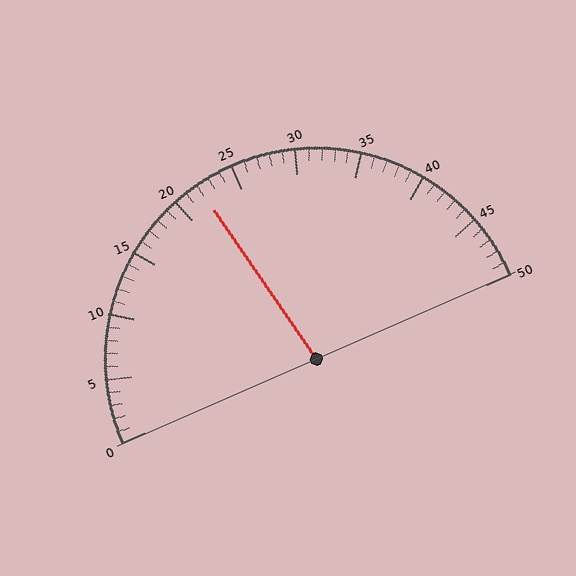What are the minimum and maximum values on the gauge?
The gauge ranges from 0 to 50.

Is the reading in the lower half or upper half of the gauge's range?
The reading is in the lower half of the range (0 to 50).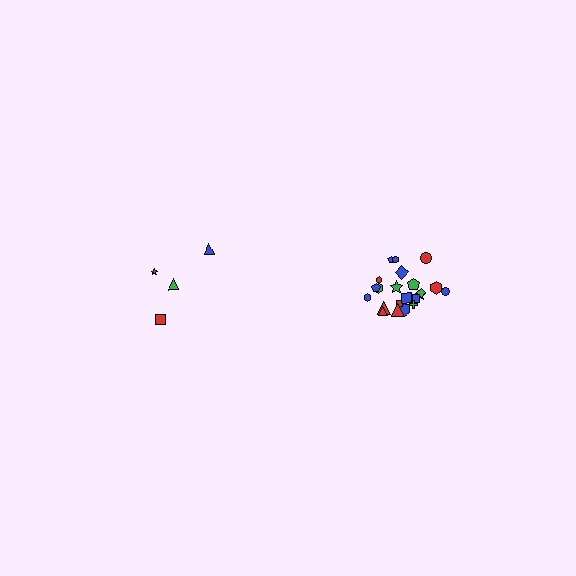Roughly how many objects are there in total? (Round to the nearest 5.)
Roughly 25 objects in total.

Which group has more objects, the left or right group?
The right group.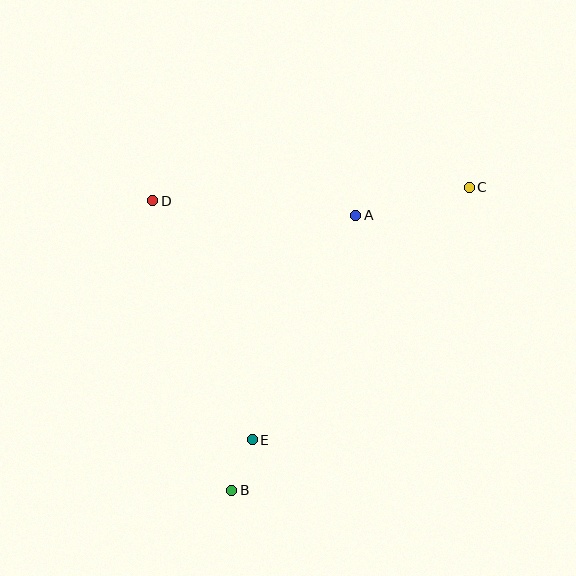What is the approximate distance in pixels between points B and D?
The distance between B and D is approximately 300 pixels.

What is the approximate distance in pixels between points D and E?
The distance between D and E is approximately 259 pixels.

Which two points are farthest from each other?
Points B and C are farthest from each other.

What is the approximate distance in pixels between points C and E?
The distance between C and E is approximately 333 pixels.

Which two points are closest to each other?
Points B and E are closest to each other.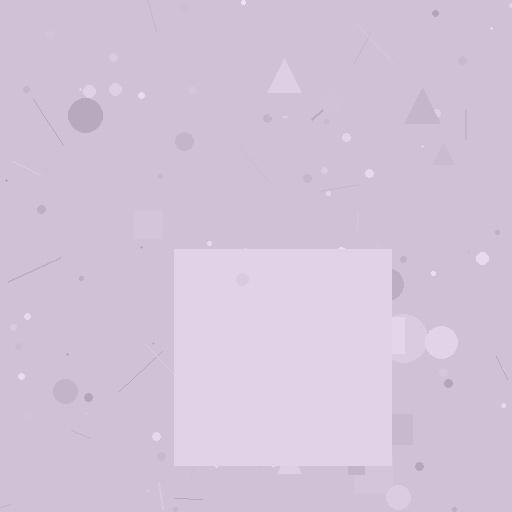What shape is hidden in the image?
A square is hidden in the image.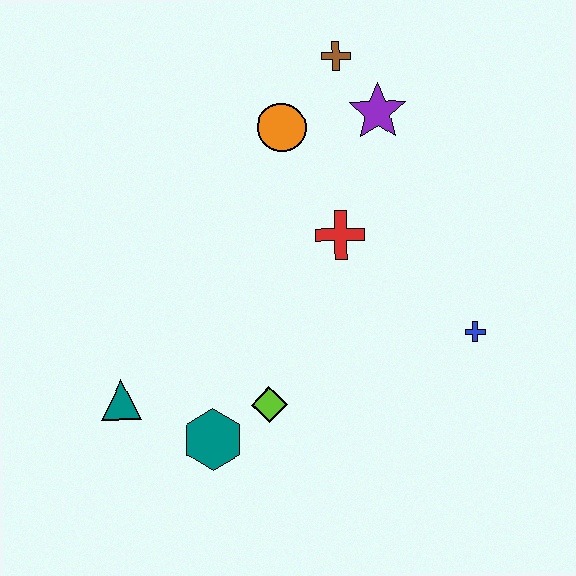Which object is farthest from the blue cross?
The teal triangle is farthest from the blue cross.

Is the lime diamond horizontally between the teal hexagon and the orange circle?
Yes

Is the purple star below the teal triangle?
No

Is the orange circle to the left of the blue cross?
Yes